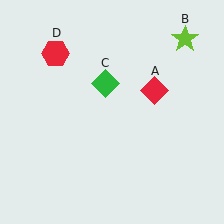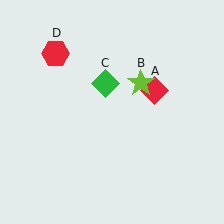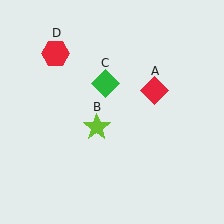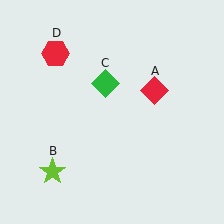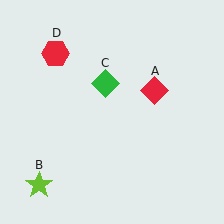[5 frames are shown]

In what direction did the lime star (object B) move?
The lime star (object B) moved down and to the left.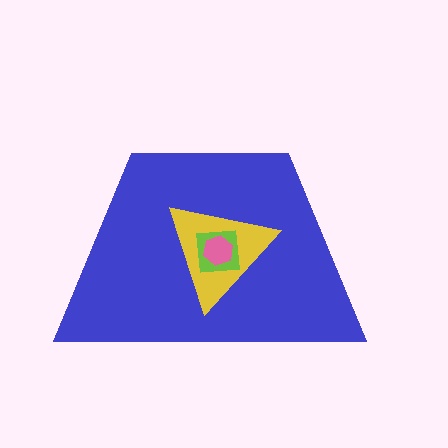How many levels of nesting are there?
4.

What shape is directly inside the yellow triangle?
The lime square.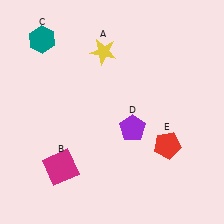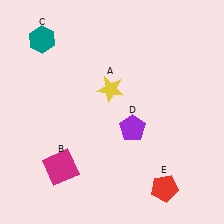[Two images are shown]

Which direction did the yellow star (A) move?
The yellow star (A) moved down.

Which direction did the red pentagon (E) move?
The red pentagon (E) moved down.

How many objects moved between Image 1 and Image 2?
2 objects moved between the two images.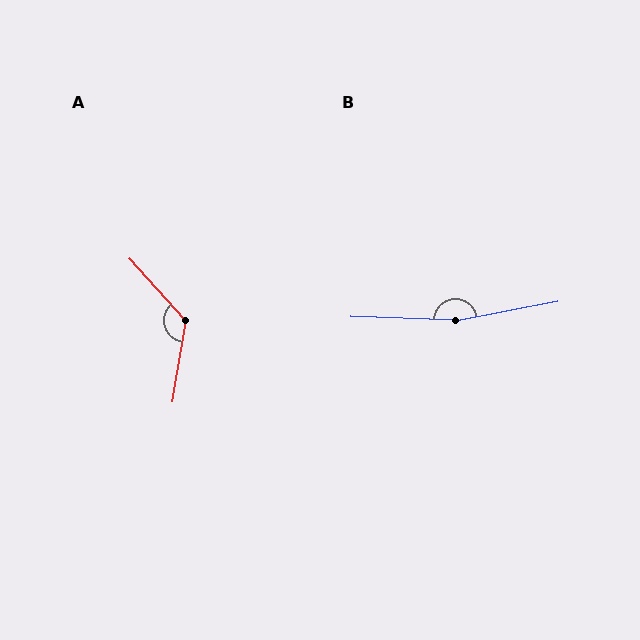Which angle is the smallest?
A, at approximately 129 degrees.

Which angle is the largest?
B, at approximately 167 degrees.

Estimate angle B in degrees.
Approximately 167 degrees.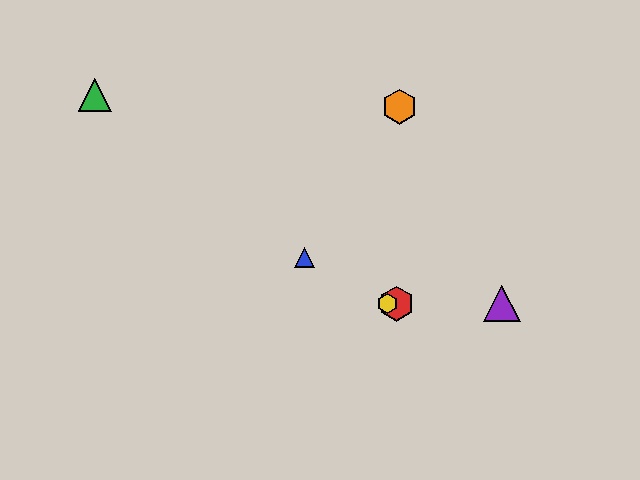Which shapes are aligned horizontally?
The red hexagon, the yellow hexagon, the purple triangle are aligned horizontally.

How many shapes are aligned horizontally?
3 shapes (the red hexagon, the yellow hexagon, the purple triangle) are aligned horizontally.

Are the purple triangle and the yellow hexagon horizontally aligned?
Yes, both are at y≈304.